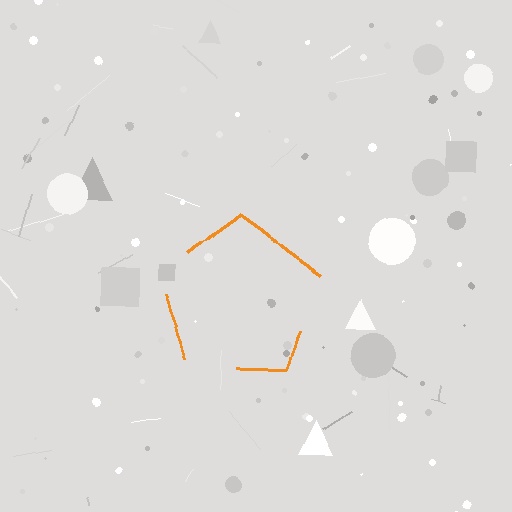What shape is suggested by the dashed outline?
The dashed outline suggests a pentagon.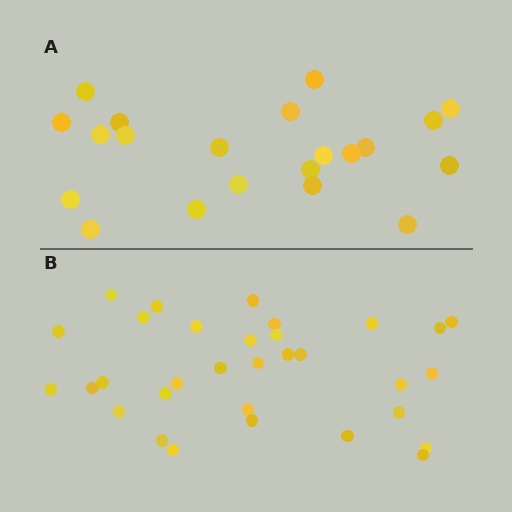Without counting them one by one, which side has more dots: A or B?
Region B (the bottom region) has more dots.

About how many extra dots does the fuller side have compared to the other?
Region B has roughly 12 or so more dots than region A.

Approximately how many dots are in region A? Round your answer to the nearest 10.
About 20 dots. (The exact count is 21, which rounds to 20.)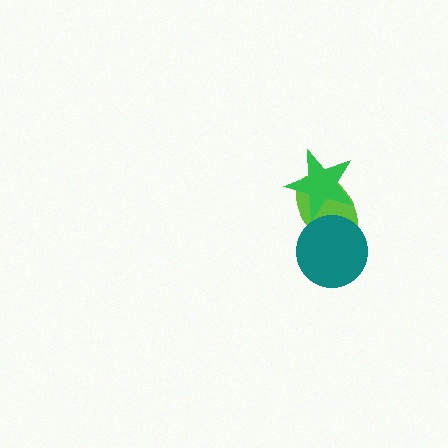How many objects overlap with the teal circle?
1 object overlaps with the teal circle.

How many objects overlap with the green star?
1 object overlaps with the green star.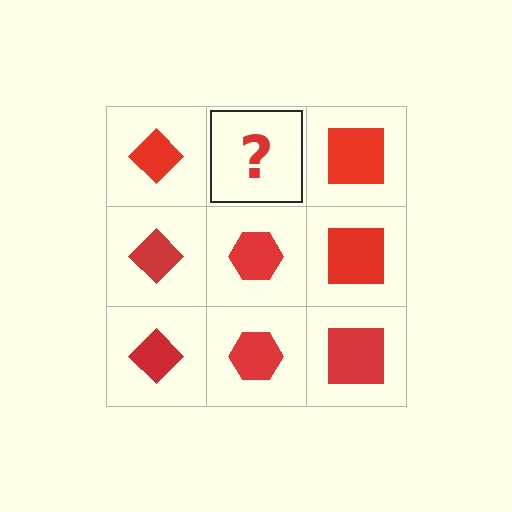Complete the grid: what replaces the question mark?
The question mark should be replaced with a red hexagon.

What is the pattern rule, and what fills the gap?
The rule is that each column has a consistent shape. The gap should be filled with a red hexagon.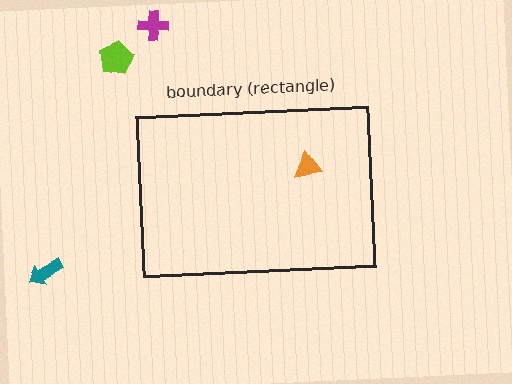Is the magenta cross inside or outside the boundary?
Outside.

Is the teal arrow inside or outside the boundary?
Outside.